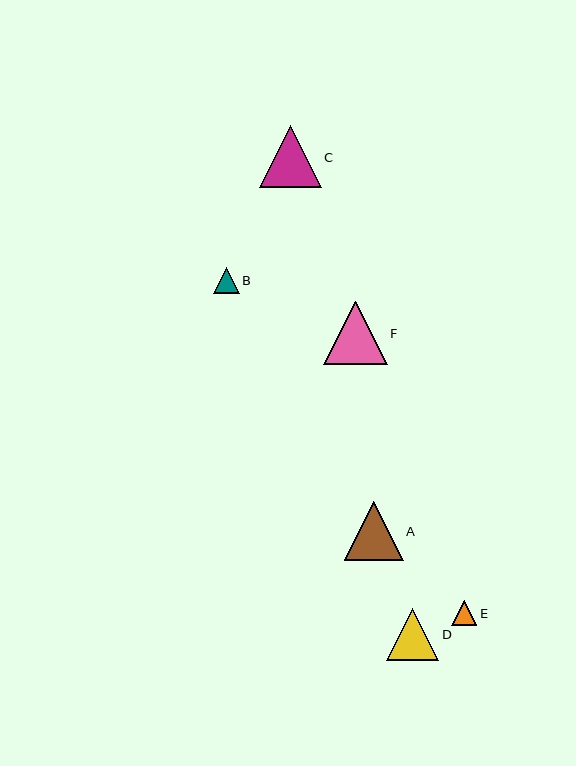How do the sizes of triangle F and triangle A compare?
Triangle F and triangle A are approximately the same size.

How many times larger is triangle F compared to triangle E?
Triangle F is approximately 2.5 times the size of triangle E.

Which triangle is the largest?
Triangle F is the largest with a size of approximately 63 pixels.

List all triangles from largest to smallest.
From largest to smallest: F, C, A, D, B, E.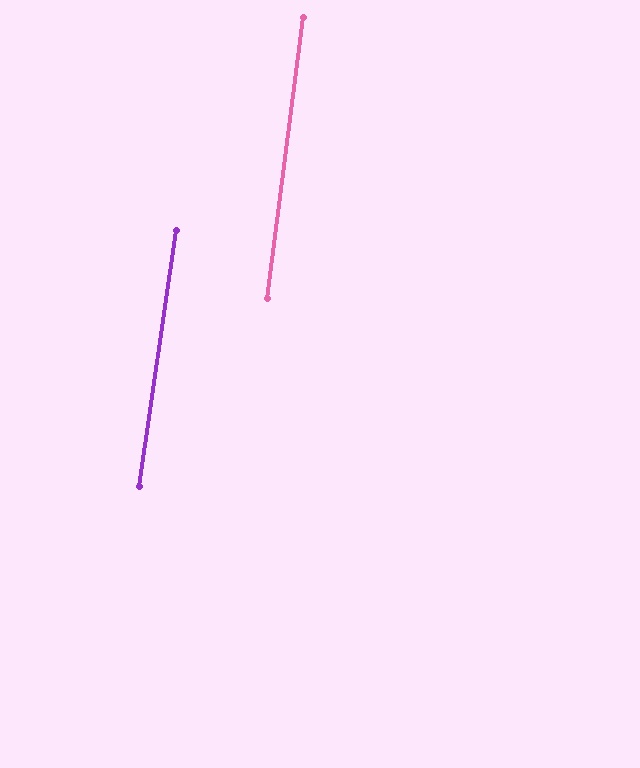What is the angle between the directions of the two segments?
Approximately 1 degree.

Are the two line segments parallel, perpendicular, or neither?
Parallel — their directions differ by only 1.1°.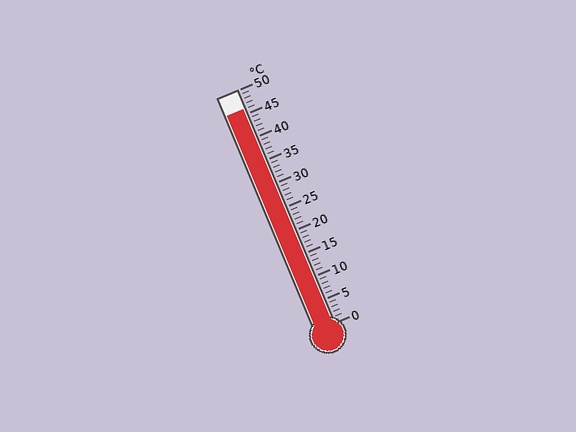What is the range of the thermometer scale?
The thermometer scale ranges from 0°C to 50°C.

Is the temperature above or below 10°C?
The temperature is above 10°C.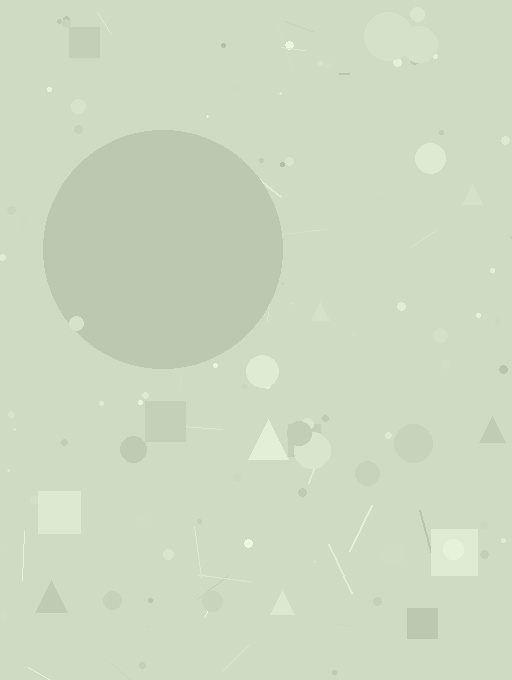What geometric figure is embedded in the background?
A circle is embedded in the background.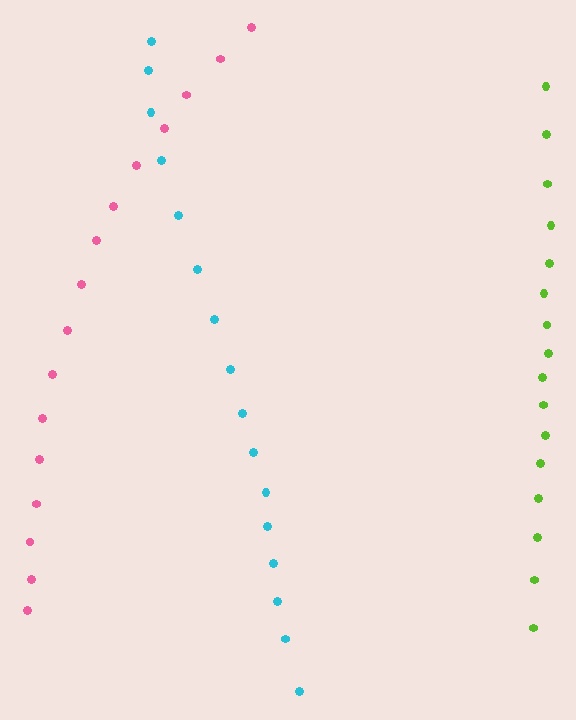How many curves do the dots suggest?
There are 3 distinct paths.